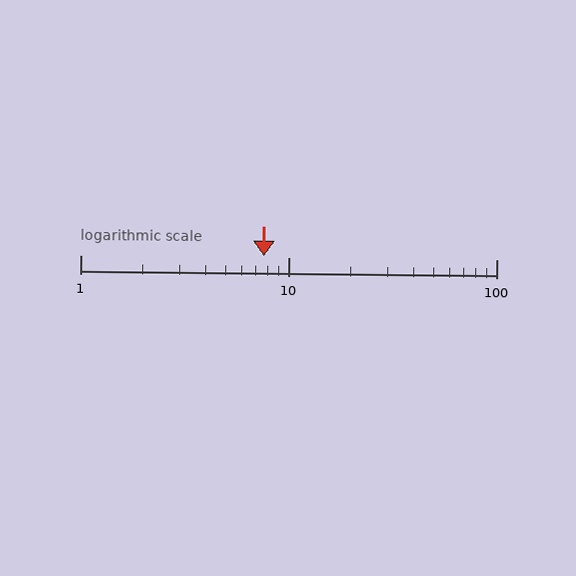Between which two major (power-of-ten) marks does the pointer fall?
The pointer is between 1 and 10.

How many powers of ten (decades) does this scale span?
The scale spans 2 decades, from 1 to 100.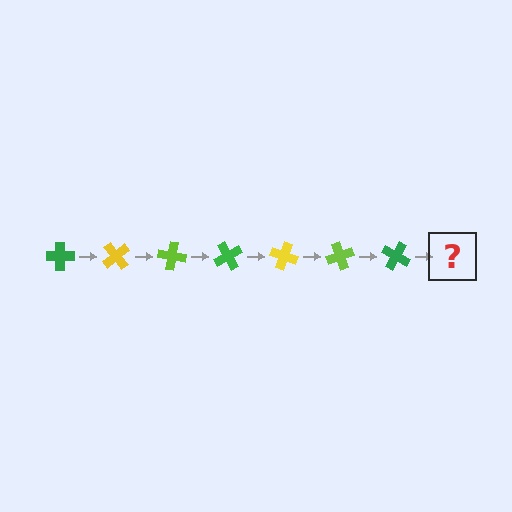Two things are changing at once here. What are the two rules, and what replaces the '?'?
The two rules are that it rotates 50 degrees each step and the color cycles through green, yellow, and lime. The '?' should be a yellow cross, rotated 350 degrees from the start.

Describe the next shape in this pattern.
It should be a yellow cross, rotated 350 degrees from the start.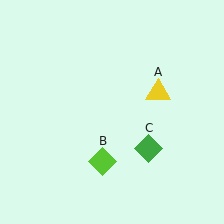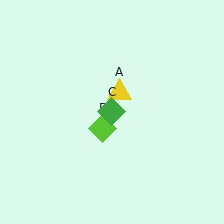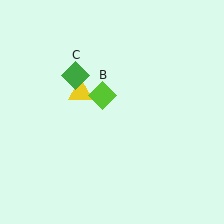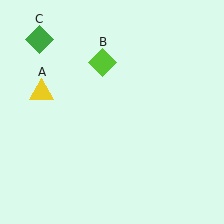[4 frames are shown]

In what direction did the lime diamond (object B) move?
The lime diamond (object B) moved up.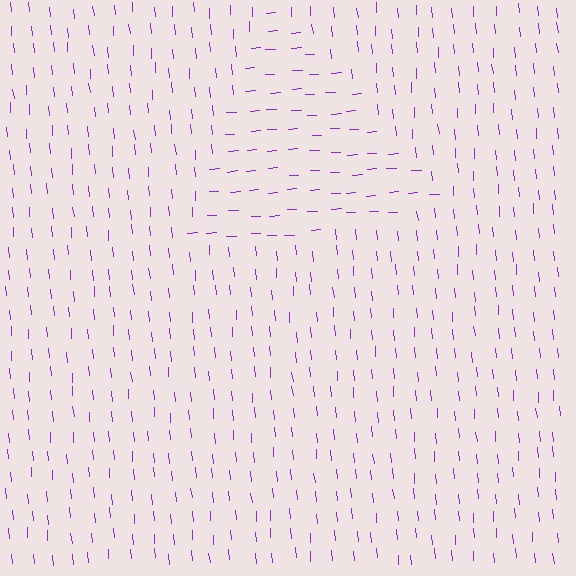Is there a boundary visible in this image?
Yes, there is a texture boundary formed by a change in line orientation.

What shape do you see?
I see a triangle.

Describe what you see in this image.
The image is filled with small purple line segments. A triangle region in the image has lines oriented differently from the surrounding lines, creating a visible texture boundary.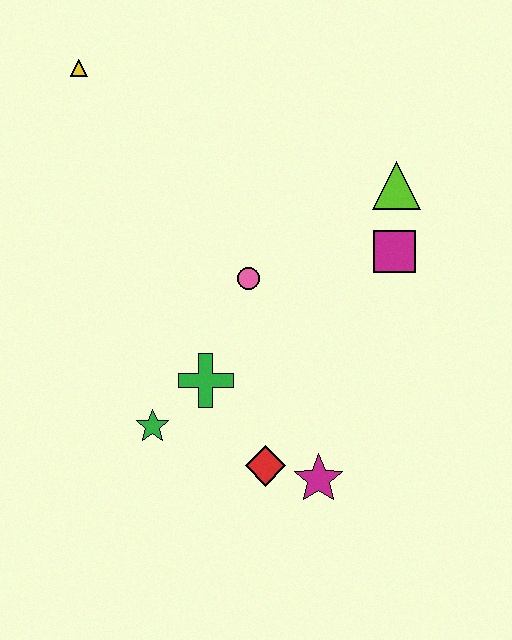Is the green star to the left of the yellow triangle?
No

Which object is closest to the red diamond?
The magenta star is closest to the red diamond.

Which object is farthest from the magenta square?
The yellow triangle is farthest from the magenta square.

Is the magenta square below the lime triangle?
Yes